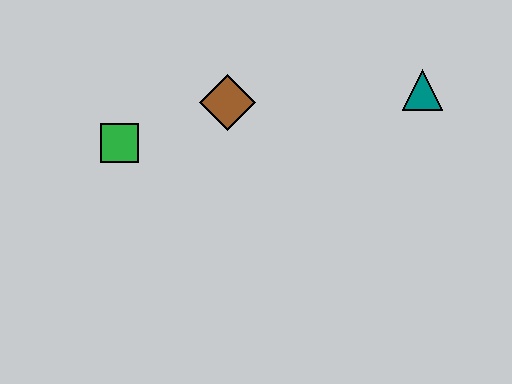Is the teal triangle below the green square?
No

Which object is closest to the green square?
The brown diamond is closest to the green square.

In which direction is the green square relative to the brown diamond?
The green square is to the left of the brown diamond.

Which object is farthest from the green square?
The teal triangle is farthest from the green square.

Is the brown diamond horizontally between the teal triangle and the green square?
Yes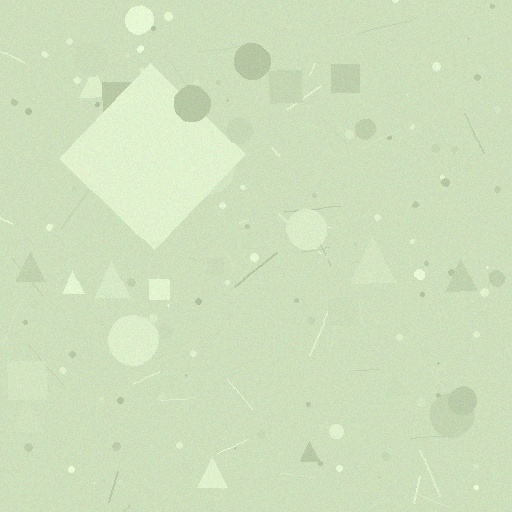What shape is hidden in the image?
A diamond is hidden in the image.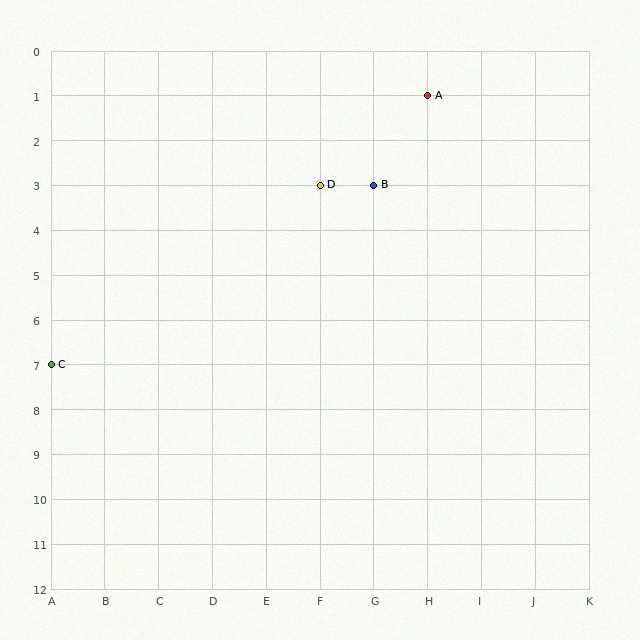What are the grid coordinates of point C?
Point C is at grid coordinates (A, 7).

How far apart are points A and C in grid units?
Points A and C are 7 columns and 6 rows apart (about 9.2 grid units diagonally).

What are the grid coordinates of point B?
Point B is at grid coordinates (G, 3).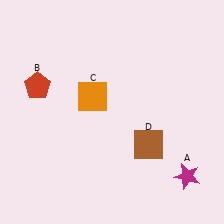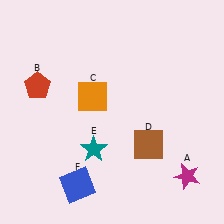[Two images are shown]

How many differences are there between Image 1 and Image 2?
There are 2 differences between the two images.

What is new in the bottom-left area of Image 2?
A teal star (E) was added in the bottom-left area of Image 2.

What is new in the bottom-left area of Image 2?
A blue square (F) was added in the bottom-left area of Image 2.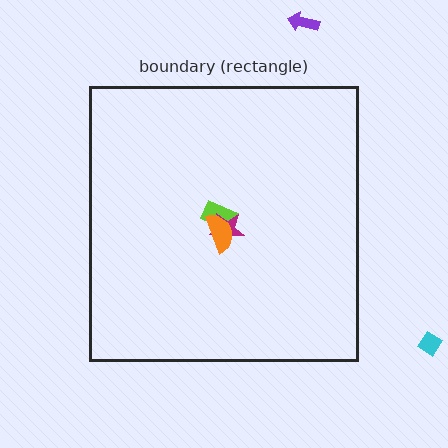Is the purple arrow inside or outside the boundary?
Outside.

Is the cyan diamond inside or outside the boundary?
Outside.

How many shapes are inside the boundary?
3 inside, 2 outside.